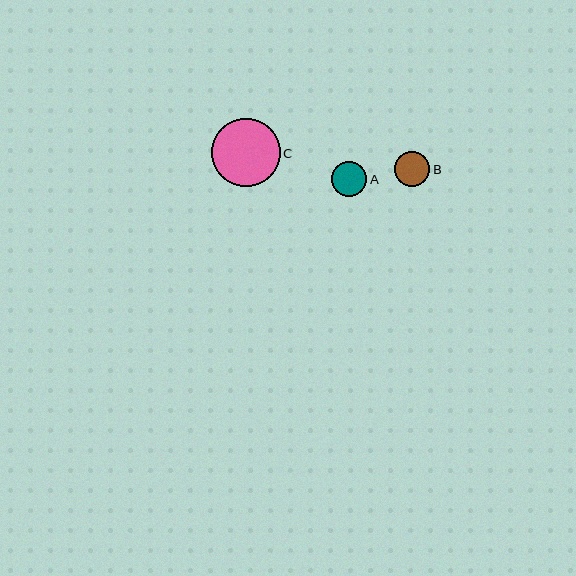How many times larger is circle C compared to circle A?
Circle C is approximately 1.9 times the size of circle A.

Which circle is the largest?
Circle C is the largest with a size of approximately 68 pixels.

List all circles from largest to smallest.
From largest to smallest: C, A, B.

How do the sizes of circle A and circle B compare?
Circle A and circle B are approximately the same size.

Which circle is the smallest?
Circle B is the smallest with a size of approximately 35 pixels.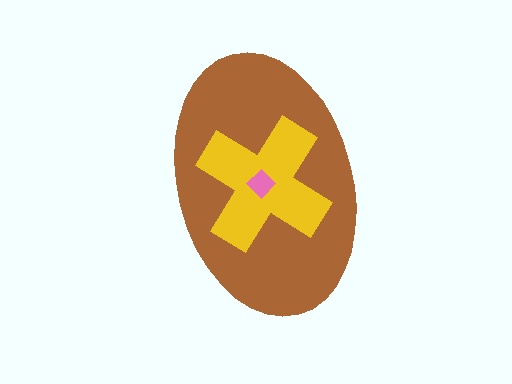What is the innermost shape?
The pink diamond.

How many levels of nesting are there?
3.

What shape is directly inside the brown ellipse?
The yellow cross.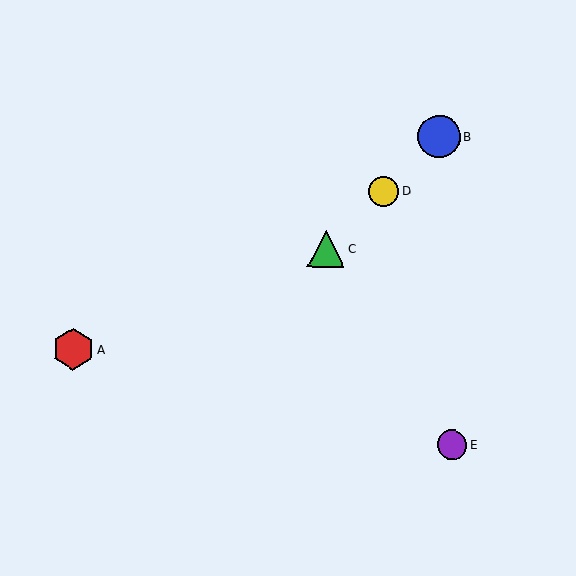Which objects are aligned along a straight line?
Objects B, C, D are aligned along a straight line.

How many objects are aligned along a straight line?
3 objects (B, C, D) are aligned along a straight line.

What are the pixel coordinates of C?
Object C is at (326, 248).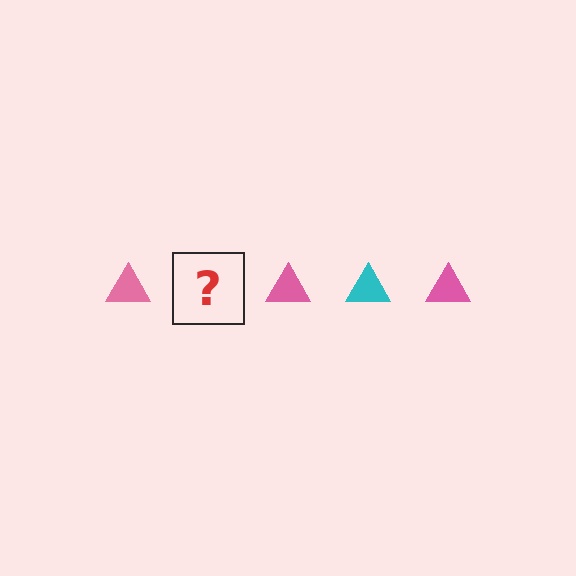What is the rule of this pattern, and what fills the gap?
The rule is that the pattern cycles through pink, cyan triangles. The gap should be filled with a cyan triangle.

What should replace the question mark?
The question mark should be replaced with a cyan triangle.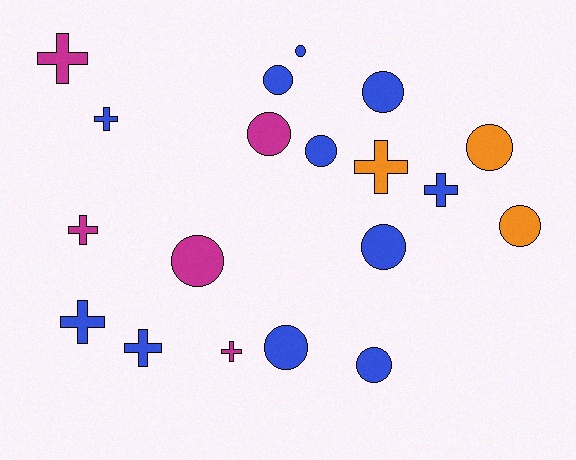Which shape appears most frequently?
Circle, with 11 objects.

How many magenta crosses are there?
There are 3 magenta crosses.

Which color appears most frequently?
Blue, with 11 objects.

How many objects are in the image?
There are 19 objects.